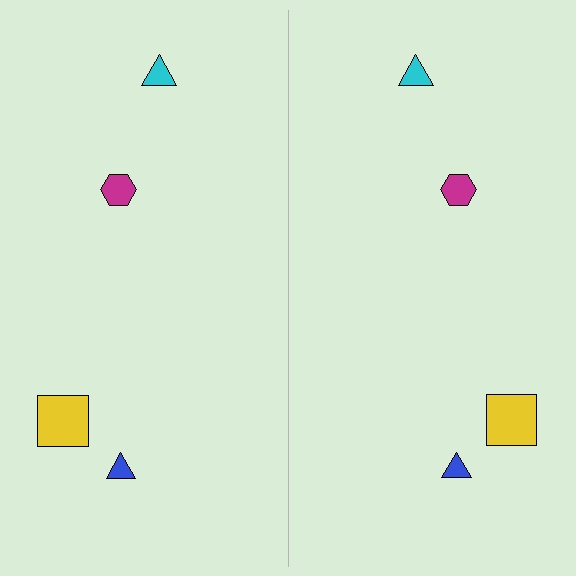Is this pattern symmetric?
Yes, this pattern has bilateral (reflection) symmetry.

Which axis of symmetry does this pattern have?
The pattern has a vertical axis of symmetry running through the center of the image.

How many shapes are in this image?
There are 8 shapes in this image.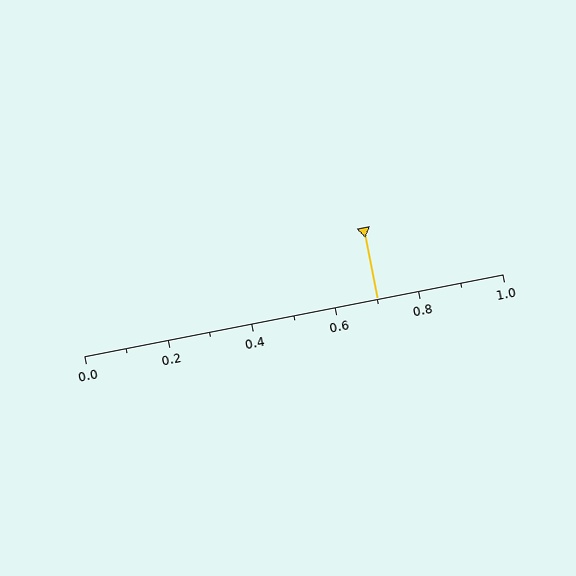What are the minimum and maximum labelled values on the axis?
The axis runs from 0.0 to 1.0.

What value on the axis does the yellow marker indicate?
The marker indicates approximately 0.7.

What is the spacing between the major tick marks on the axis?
The major ticks are spaced 0.2 apart.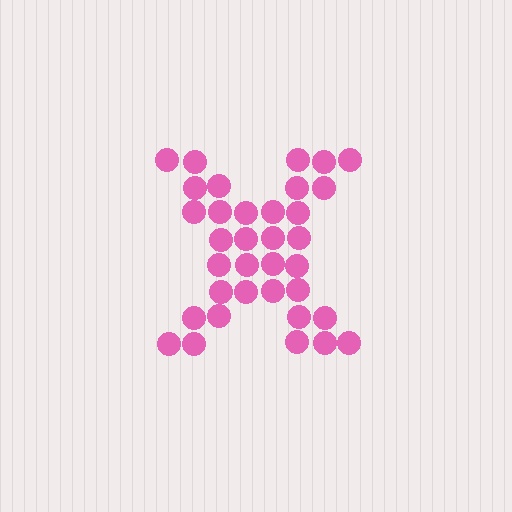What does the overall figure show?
The overall figure shows the letter X.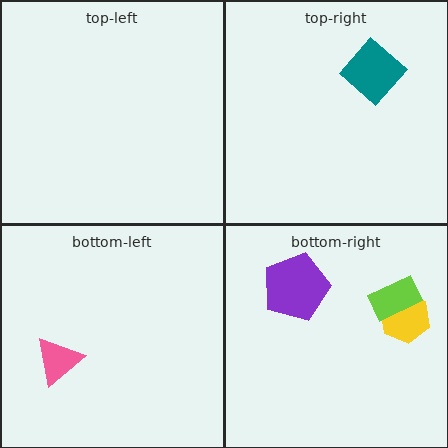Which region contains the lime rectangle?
The bottom-right region.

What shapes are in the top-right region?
The teal diamond.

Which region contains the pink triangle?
The bottom-left region.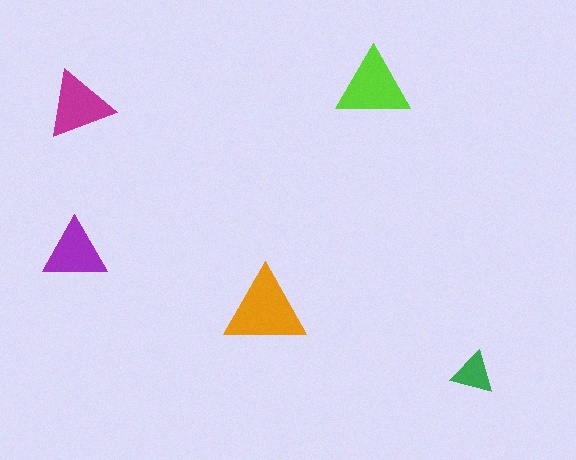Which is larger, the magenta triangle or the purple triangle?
The magenta one.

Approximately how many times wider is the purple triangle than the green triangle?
About 1.5 times wider.